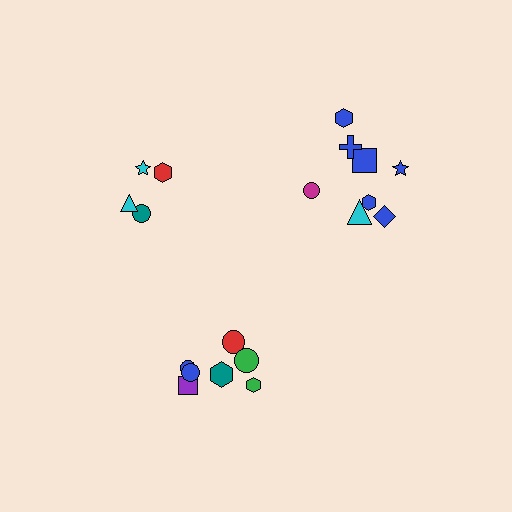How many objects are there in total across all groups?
There are 19 objects.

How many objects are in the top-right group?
There are 8 objects.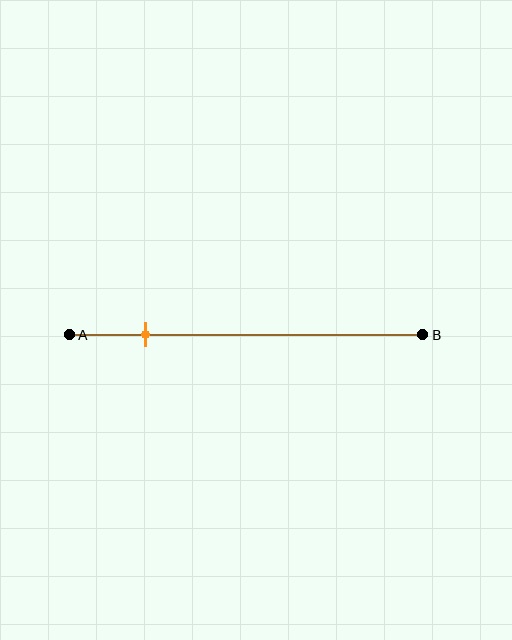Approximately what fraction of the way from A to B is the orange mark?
The orange mark is approximately 20% of the way from A to B.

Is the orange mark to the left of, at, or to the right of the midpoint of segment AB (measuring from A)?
The orange mark is to the left of the midpoint of segment AB.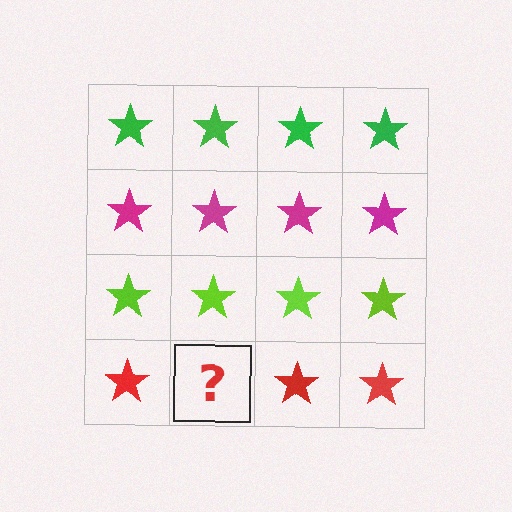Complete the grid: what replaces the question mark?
The question mark should be replaced with a red star.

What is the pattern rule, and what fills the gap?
The rule is that each row has a consistent color. The gap should be filled with a red star.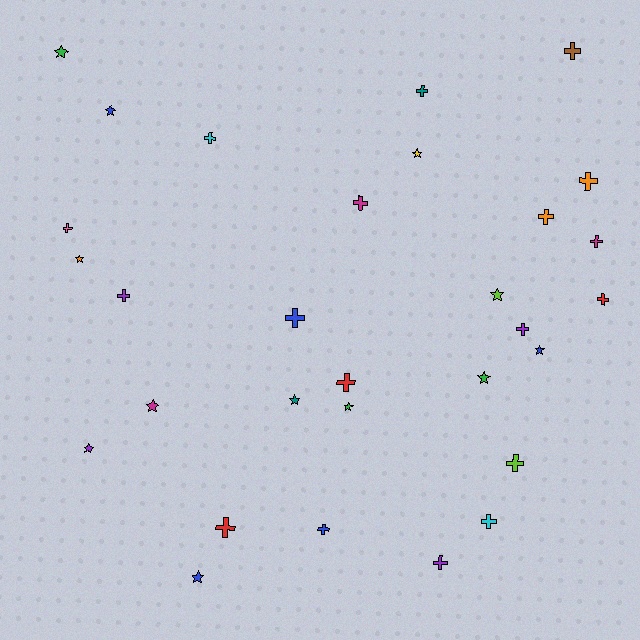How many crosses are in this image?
There are 18 crosses.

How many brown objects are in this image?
There is 1 brown object.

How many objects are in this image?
There are 30 objects.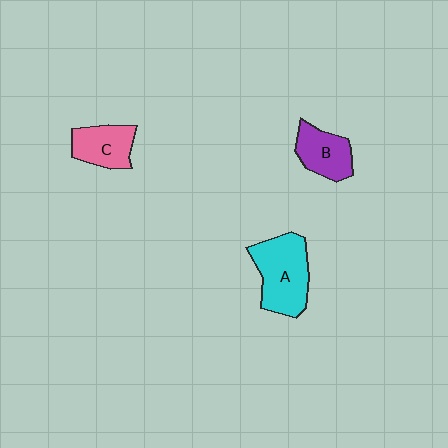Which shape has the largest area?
Shape A (cyan).